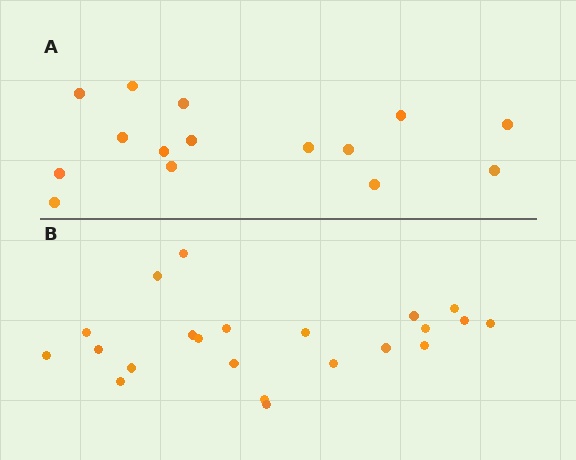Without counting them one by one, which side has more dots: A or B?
Region B (the bottom region) has more dots.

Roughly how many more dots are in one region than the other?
Region B has roughly 8 or so more dots than region A.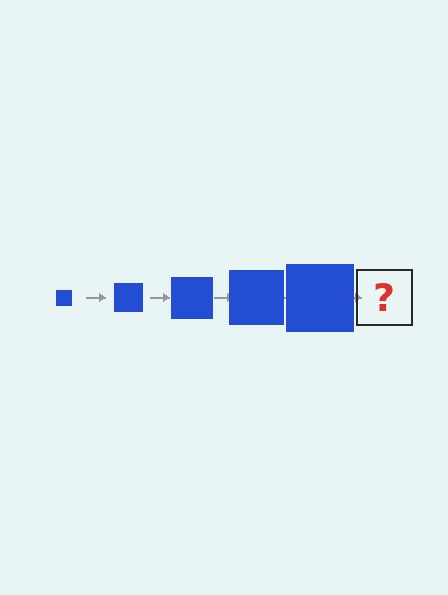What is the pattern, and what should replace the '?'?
The pattern is that the square gets progressively larger each step. The '?' should be a blue square, larger than the previous one.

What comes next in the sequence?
The next element should be a blue square, larger than the previous one.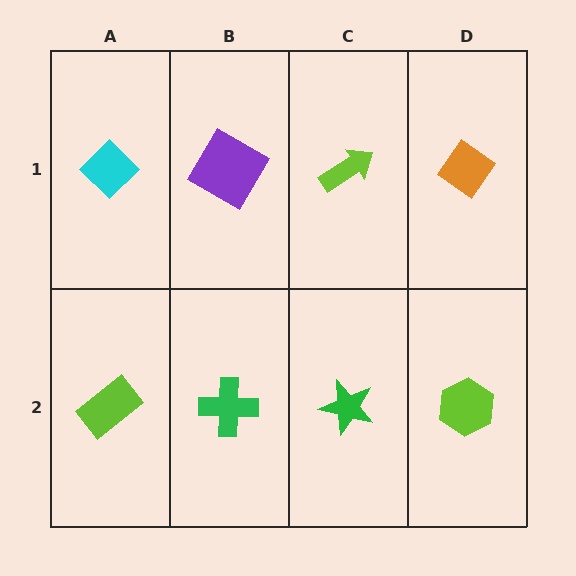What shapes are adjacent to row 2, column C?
A lime arrow (row 1, column C), a green cross (row 2, column B), a lime hexagon (row 2, column D).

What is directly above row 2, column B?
A purple diamond.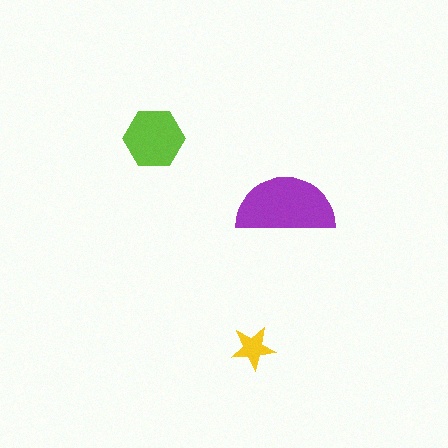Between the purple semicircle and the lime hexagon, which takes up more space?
The purple semicircle.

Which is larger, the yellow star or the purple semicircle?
The purple semicircle.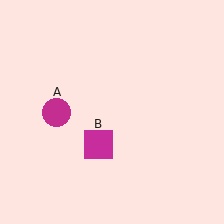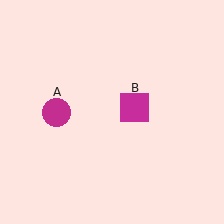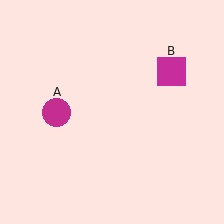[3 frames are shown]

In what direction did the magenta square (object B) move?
The magenta square (object B) moved up and to the right.